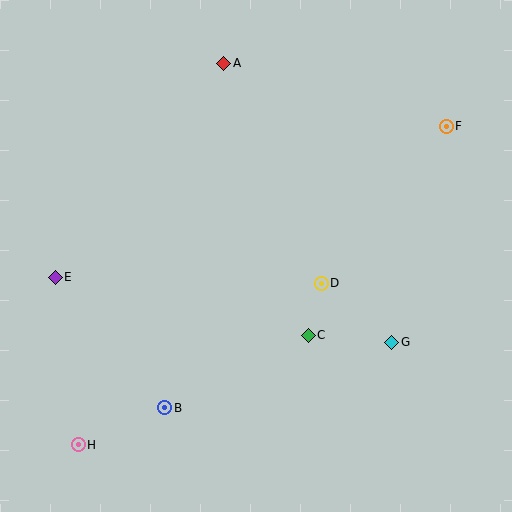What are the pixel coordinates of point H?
Point H is at (78, 445).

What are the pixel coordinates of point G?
Point G is at (392, 342).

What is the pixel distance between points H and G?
The distance between H and G is 329 pixels.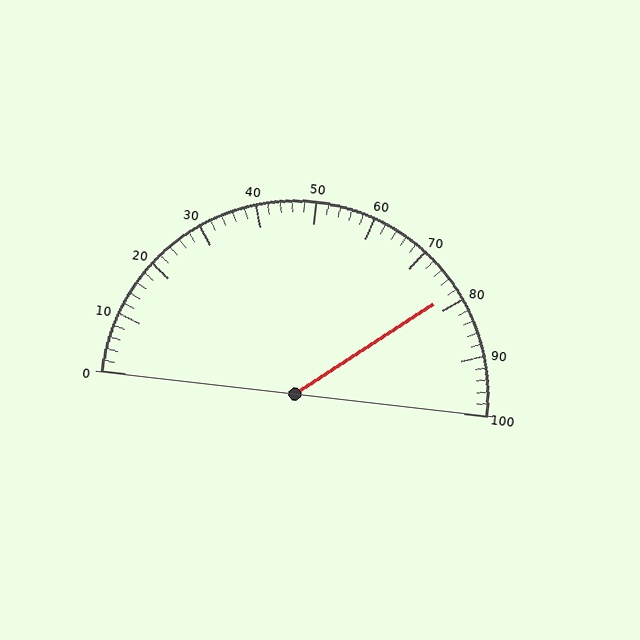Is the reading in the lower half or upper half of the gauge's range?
The reading is in the upper half of the range (0 to 100).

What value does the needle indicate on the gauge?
The needle indicates approximately 78.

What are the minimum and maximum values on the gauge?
The gauge ranges from 0 to 100.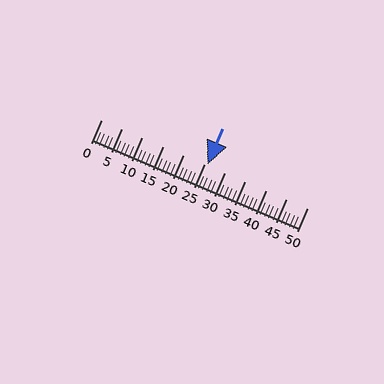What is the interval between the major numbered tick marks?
The major tick marks are spaced 5 units apart.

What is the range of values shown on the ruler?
The ruler shows values from 0 to 50.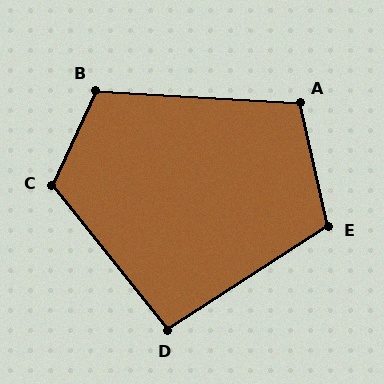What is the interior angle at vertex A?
Approximately 106 degrees (obtuse).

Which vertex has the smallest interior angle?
D, at approximately 96 degrees.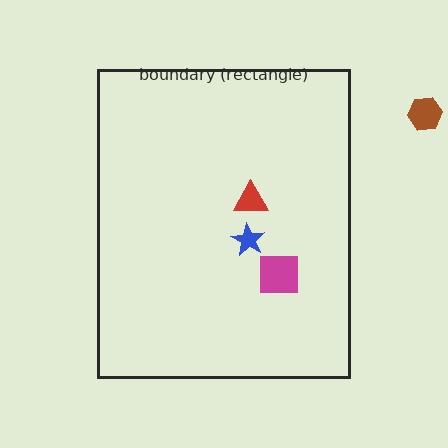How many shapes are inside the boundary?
3 inside, 1 outside.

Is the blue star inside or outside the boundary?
Inside.